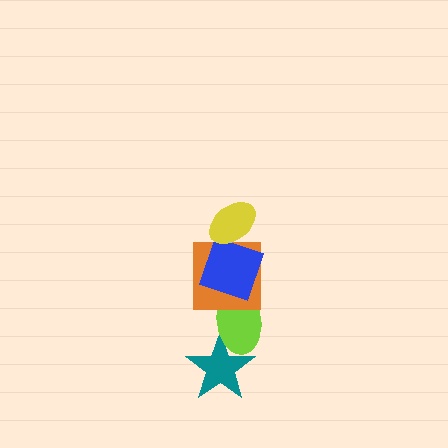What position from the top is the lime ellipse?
The lime ellipse is 4th from the top.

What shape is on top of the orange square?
The blue square is on top of the orange square.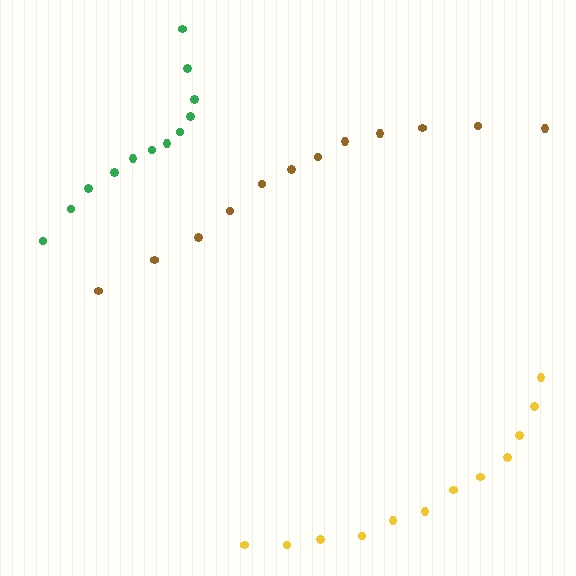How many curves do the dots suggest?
There are 3 distinct paths.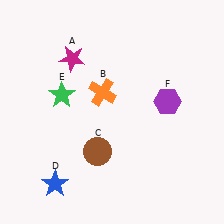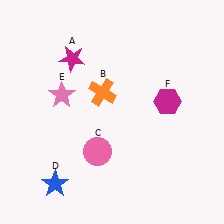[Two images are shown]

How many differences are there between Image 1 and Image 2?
There are 3 differences between the two images.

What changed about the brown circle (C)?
In Image 1, C is brown. In Image 2, it changed to pink.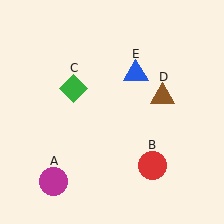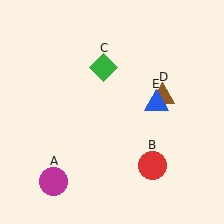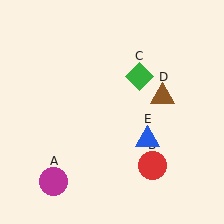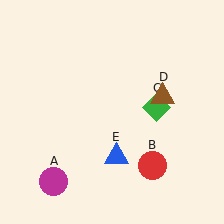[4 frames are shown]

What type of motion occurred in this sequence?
The green diamond (object C), blue triangle (object E) rotated clockwise around the center of the scene.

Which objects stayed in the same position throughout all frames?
Magenta circle (object A) and red circle (object B) and brown triangle (object D) remained stationary.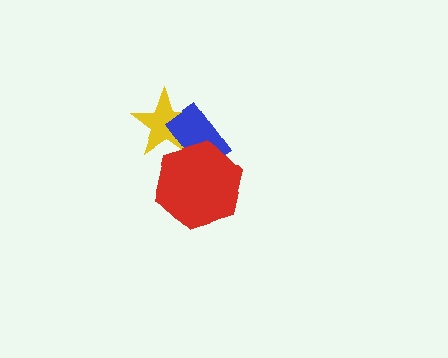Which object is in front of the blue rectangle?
The red hexagon is in front of the blue rectangle.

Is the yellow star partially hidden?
Yes, it is partially covered by another shape.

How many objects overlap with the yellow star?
2 objects overlap with the yellow star.